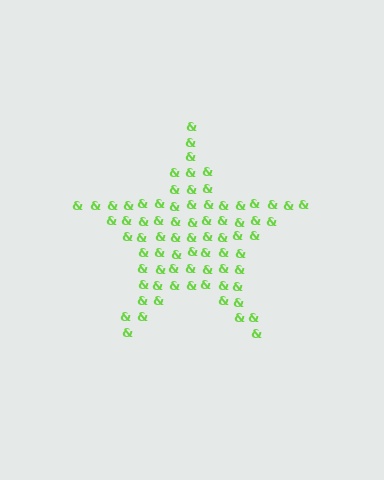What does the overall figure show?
The overall figure shows a star.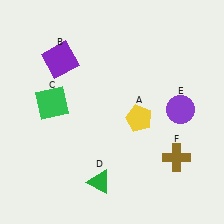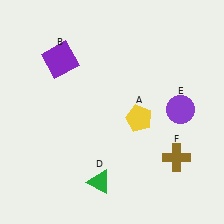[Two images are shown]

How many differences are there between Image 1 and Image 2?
There is 1 difference between the two images.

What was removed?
The green square (C) was removed in Image 2.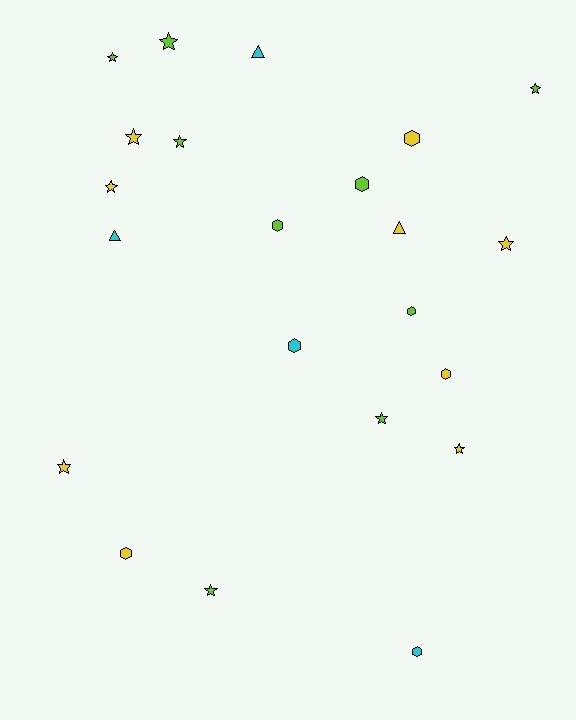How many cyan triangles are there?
There are 2 cyan triangles.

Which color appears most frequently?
Yellow, with 9 objects.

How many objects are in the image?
There are 22 objects.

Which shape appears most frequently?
Star, with 11 objects.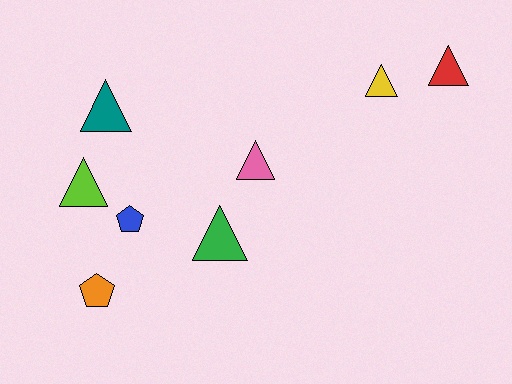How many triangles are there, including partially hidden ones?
There are 6 triangles.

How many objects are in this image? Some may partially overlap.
There are 8 objects.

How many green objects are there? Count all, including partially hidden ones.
There is 1 green object.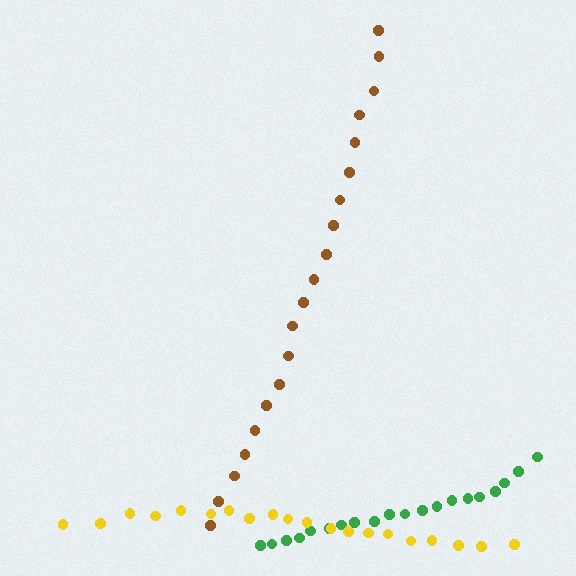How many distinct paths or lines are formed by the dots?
There are 3 distinct paths.